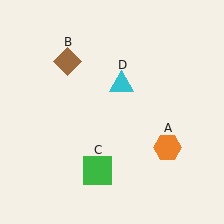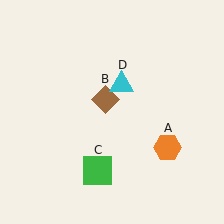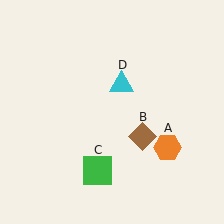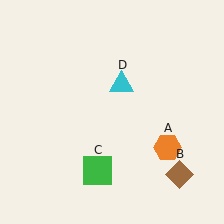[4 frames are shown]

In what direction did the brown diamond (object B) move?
The brown diamond (object B) moved down and to the right.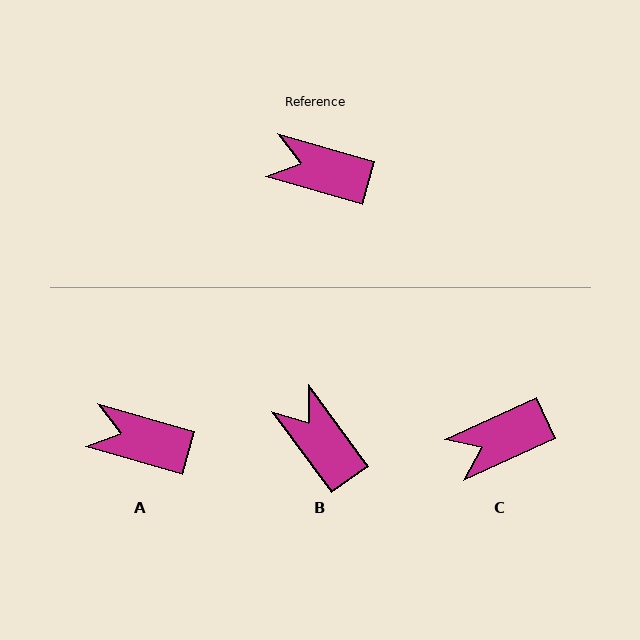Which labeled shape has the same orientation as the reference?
A.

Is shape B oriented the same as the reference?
No, it is off by about 38 degrees.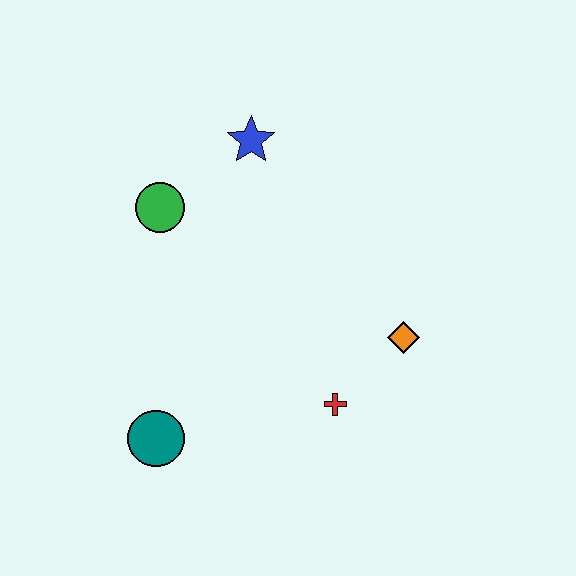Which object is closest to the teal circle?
The red cross is closest to the teal circle.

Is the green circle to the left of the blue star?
Yes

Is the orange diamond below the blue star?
Yes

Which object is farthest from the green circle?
The orange diamond is farthest from the green circle.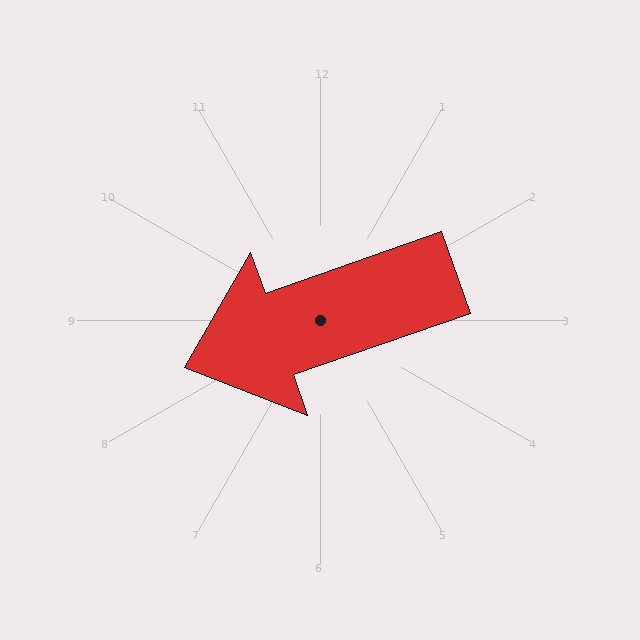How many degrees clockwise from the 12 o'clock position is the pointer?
Approximately 251 degrees.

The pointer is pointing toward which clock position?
Roughly 8 o'clock.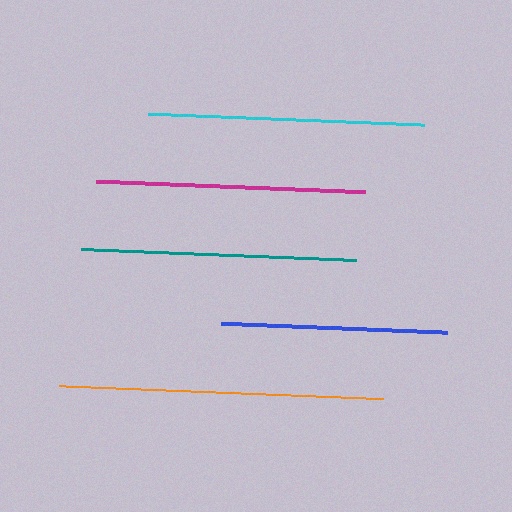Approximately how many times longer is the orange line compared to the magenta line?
The orange line is approximately 1.2 times the length of the magenta line.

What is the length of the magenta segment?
The magenta segment is approximately 269 pixels long.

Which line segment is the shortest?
The blue line is the shortest at approximately 226 pixels.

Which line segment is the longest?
The orange line is the longest at approximately 326 pixels.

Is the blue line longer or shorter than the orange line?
The orange line is longer than the blue line.